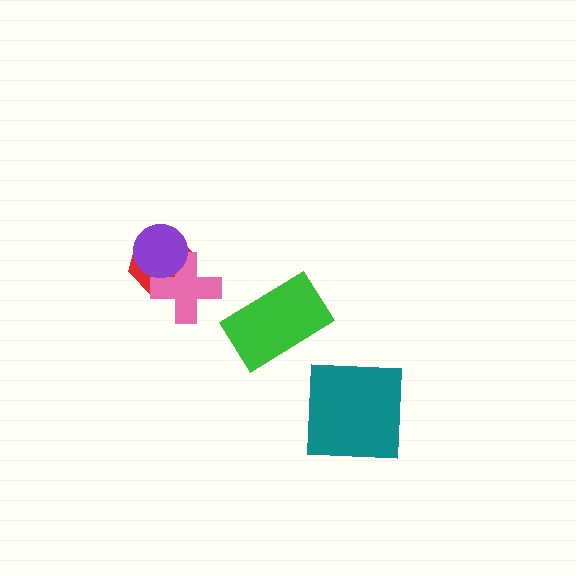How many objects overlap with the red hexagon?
2 objects overlap with the red hexagon.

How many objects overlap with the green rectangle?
0 objects overlap with the green rectangle.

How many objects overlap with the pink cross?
2 objects overlap with the pink cross.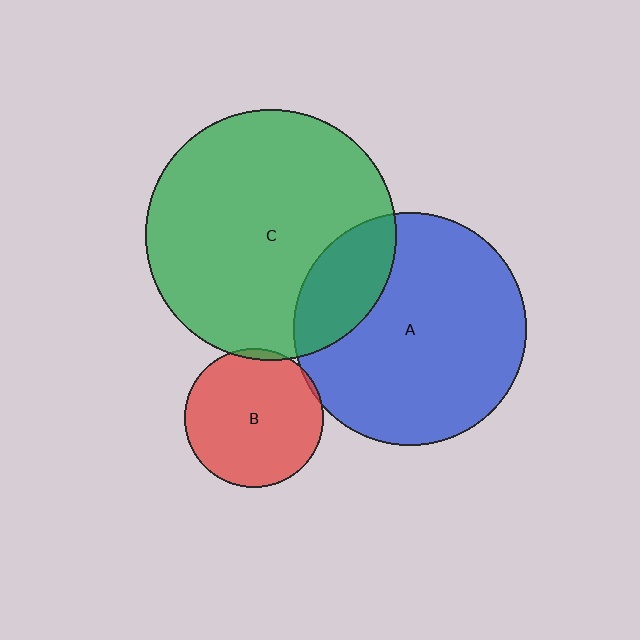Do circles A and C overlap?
Yes.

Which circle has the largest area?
Circle C (green).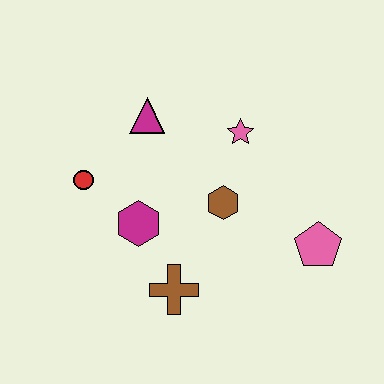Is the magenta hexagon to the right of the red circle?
Yes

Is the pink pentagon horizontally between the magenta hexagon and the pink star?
No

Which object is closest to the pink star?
The brown hexagon is closest to the pink star.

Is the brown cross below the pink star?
Yes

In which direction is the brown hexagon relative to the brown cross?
The brown hexagon is above the brown cross.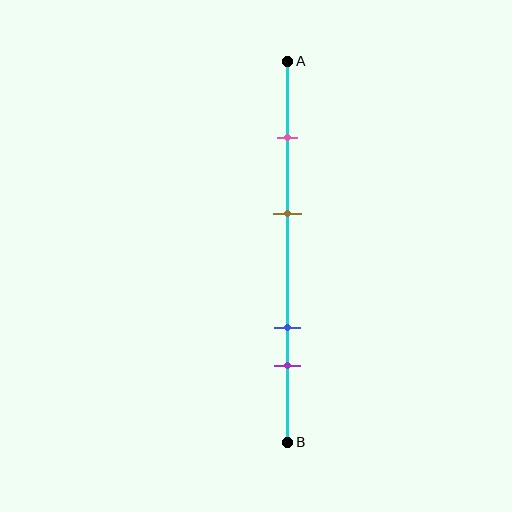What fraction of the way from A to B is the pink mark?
The pink mark is approximately 20% (0.2) of the way from A to B.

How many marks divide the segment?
There are 4 marks dividing the segment.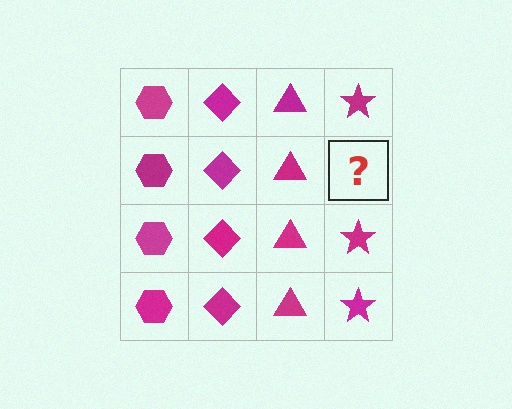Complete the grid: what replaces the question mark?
The question mark should be replaced with a magenta star.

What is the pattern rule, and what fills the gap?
The rule is that each column has a consistent shape. The gap should be filled with a magenta star.